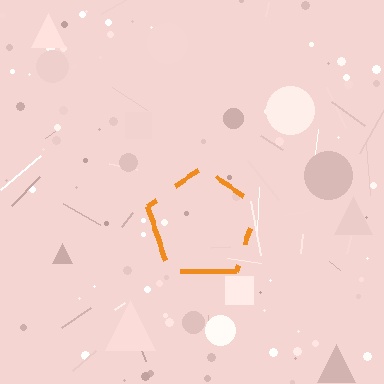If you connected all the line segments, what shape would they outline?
They would outline a pentagon.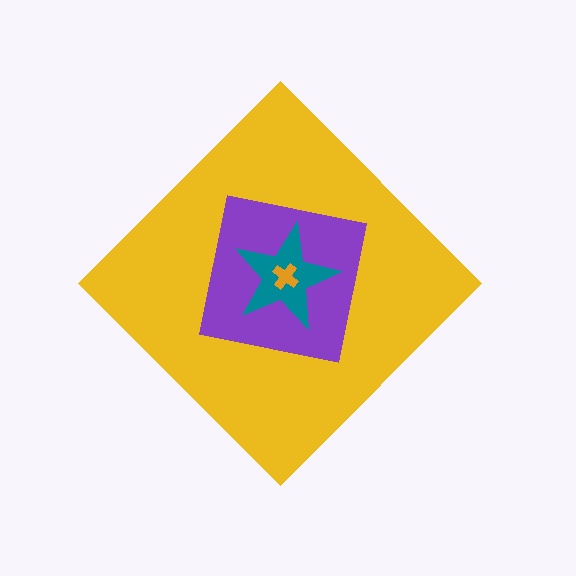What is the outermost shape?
The yellow diamond.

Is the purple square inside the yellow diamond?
Yes.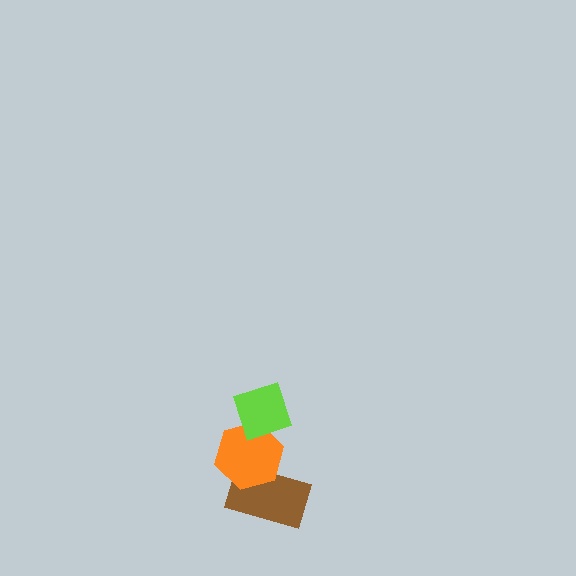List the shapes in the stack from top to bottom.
From top to bottom: the lime diamond, the orange hexagon, the brown rectangle.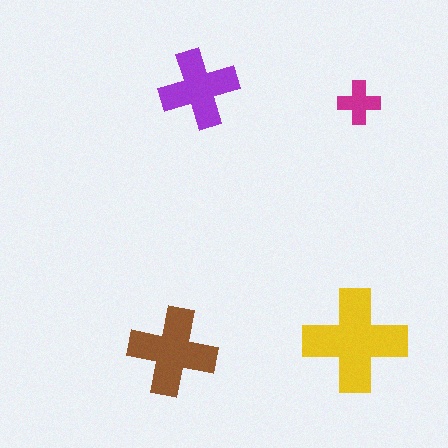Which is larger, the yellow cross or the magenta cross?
The yellow one.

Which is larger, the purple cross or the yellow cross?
The yellow one.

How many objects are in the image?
There are 4 objects in the image.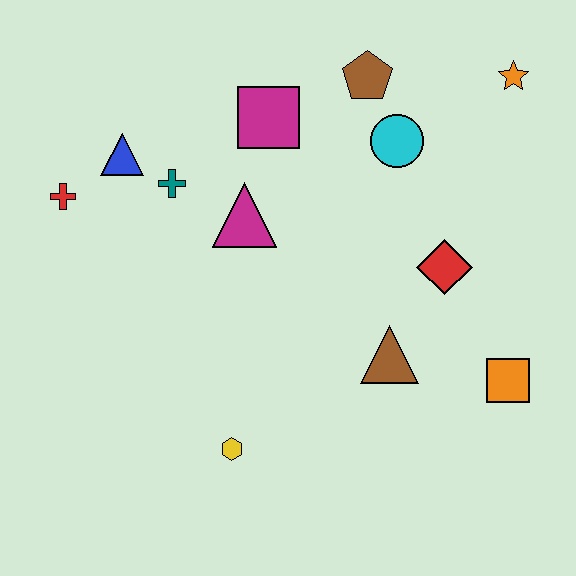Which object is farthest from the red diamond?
The red cross is farthest from the red diamond.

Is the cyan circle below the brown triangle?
No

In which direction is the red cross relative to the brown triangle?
The red cross is to the left of the brown triangle.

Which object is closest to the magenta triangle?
The teal cross is closest to the magenta triangle.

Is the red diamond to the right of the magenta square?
Yes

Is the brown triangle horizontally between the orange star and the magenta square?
Yes